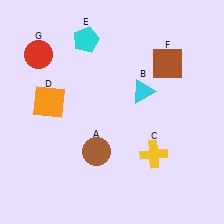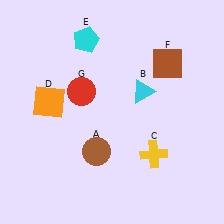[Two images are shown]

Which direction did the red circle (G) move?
The red circle (G) moved right.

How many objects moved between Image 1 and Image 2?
1 object moved between the two images.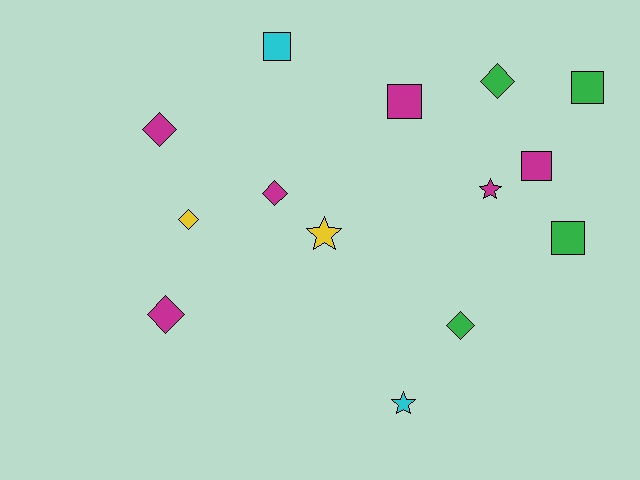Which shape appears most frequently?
Diamond, with 6 objects.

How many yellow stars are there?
There is 1 yellow star.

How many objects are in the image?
There are 14 objects.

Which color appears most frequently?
Magenta, with 6 objects.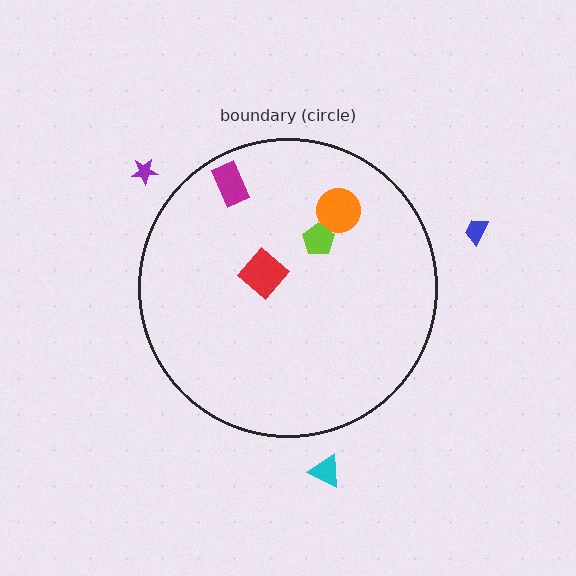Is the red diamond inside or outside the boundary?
Inside.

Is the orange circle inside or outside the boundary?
Inside.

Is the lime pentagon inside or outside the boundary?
Inside.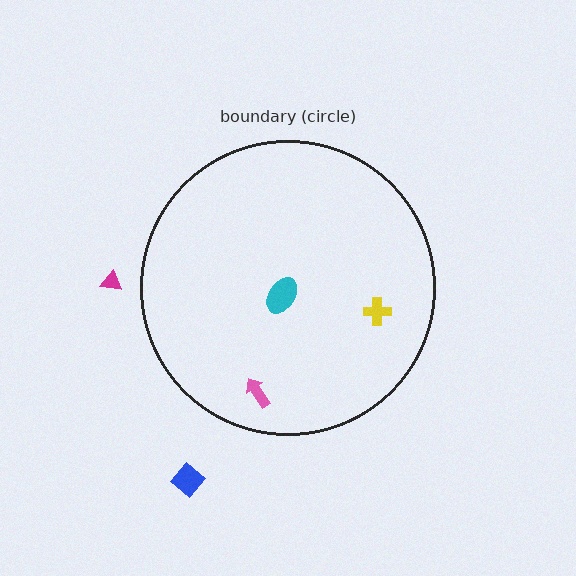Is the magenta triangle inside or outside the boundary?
Outside.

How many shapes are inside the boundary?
3 inside, 2 outside.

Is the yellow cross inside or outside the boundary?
Inside.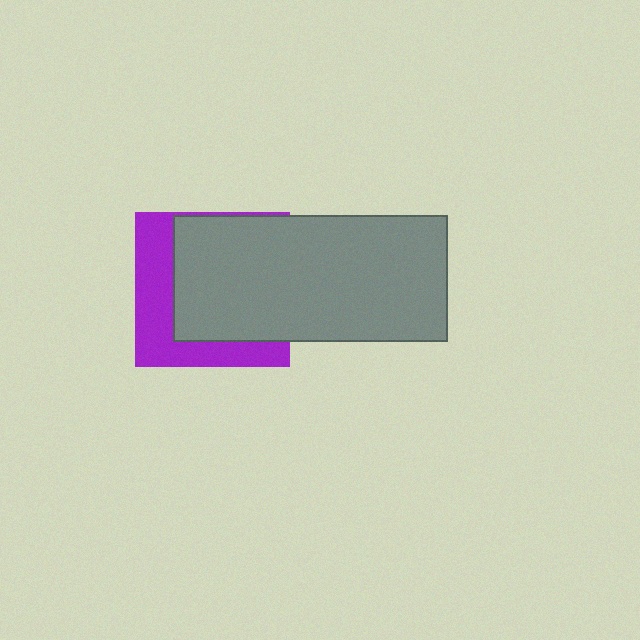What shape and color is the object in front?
The object in front is a gray rectangle.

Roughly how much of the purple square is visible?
A small part of it is visible (roughly 39%).